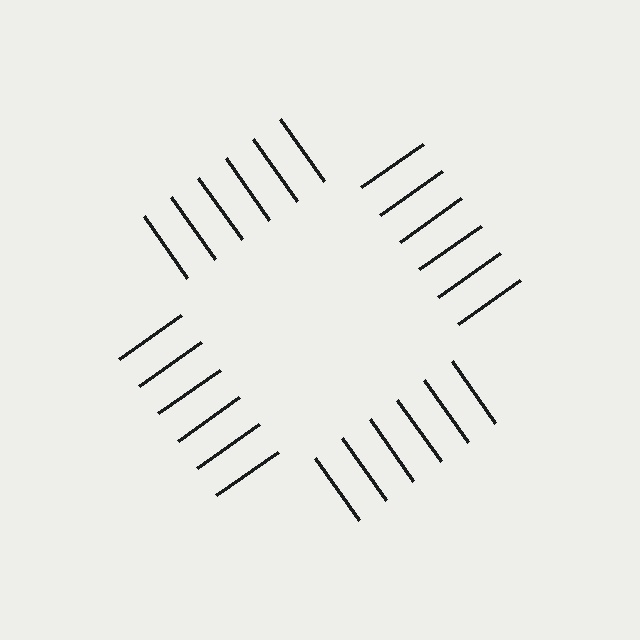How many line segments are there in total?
24 — 6 along each of the 4 edges.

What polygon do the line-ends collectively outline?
An illusory square — the line segments terminate on its edges but no continuous stroke is drawn.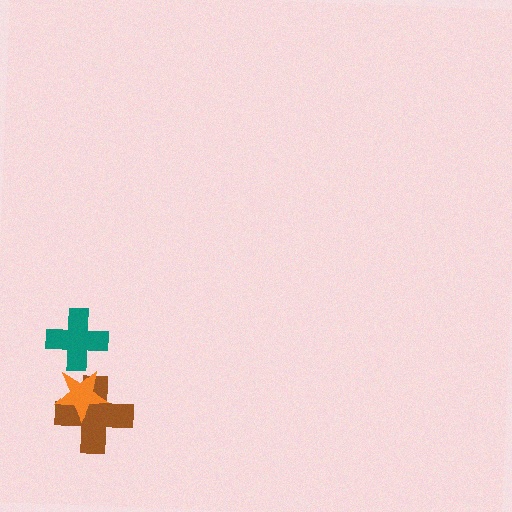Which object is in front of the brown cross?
The orange star is in front of the brown cross.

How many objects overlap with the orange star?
1 object overlaps with the orange star.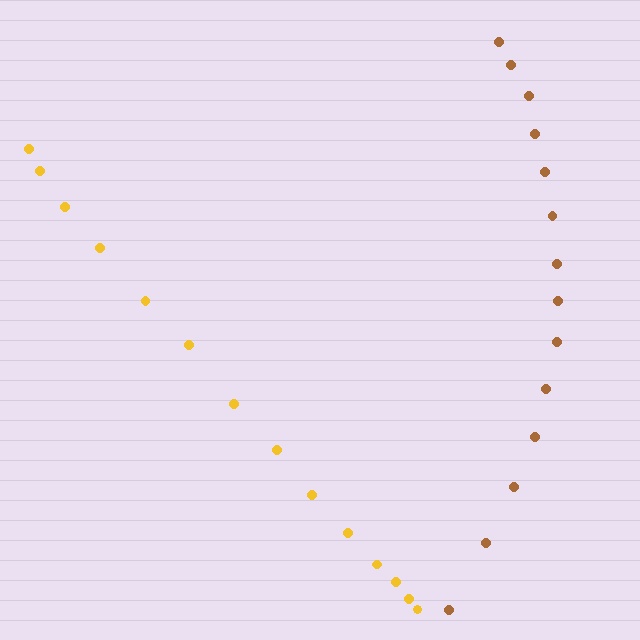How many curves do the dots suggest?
There are 2 distinct paths.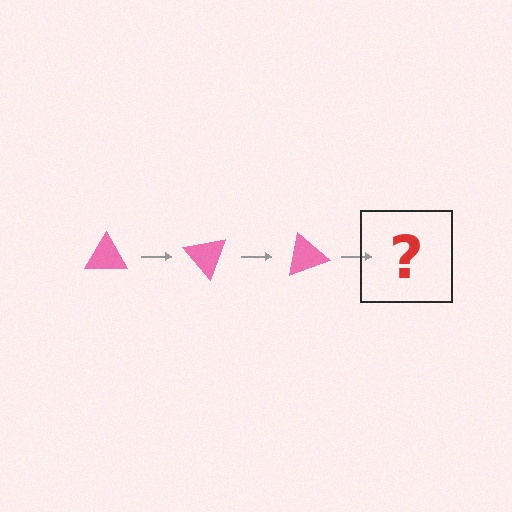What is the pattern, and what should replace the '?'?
The pattern is that the triangle rotates 50 degrees each step. The '?' should be a pink triangle rotated 150 degrees.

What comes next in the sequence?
The next element should be a pink triangle rotated 150 degrees.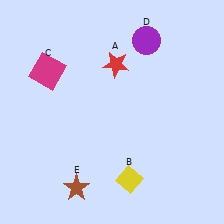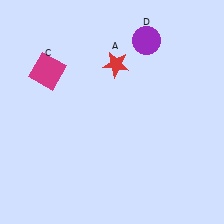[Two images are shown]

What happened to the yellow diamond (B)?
The yellow diamond (B) was removed in Image 2. It was in the bottom-right area of Image 1.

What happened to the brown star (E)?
The brown star (E) was removed in Image 2. It was in the bottom-left area of Image 1.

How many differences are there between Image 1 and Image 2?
There are 2 differences between the two images.